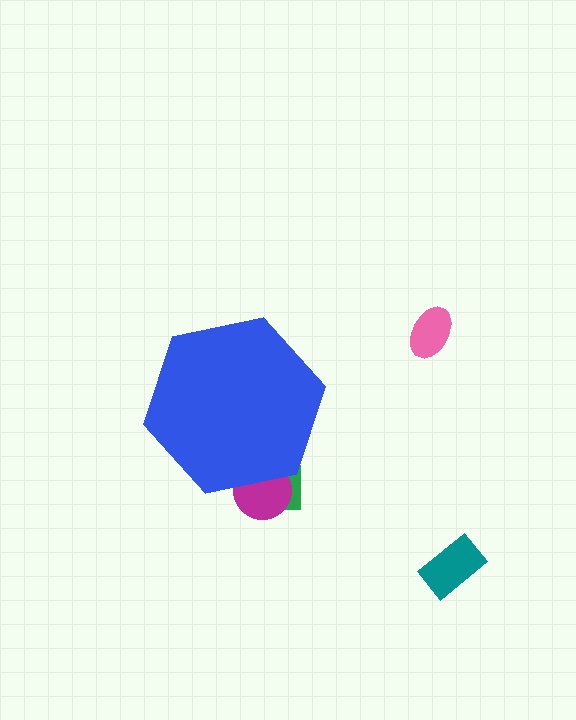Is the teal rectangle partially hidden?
No, the teal rectangle is fully visible.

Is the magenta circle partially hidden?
Yes, the magenta circle is partially hidden behind the blue hexagon.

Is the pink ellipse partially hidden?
No, the pink ellipse is fully visible.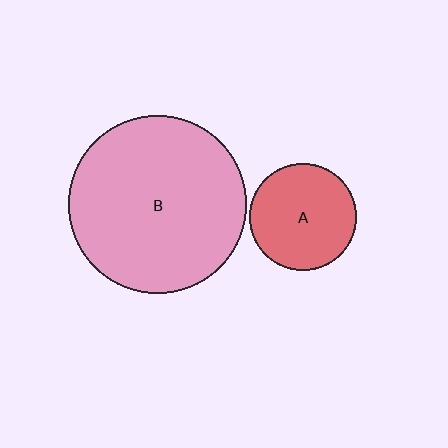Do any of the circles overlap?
No, none of the circles overlap.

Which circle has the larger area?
Circle B (pink).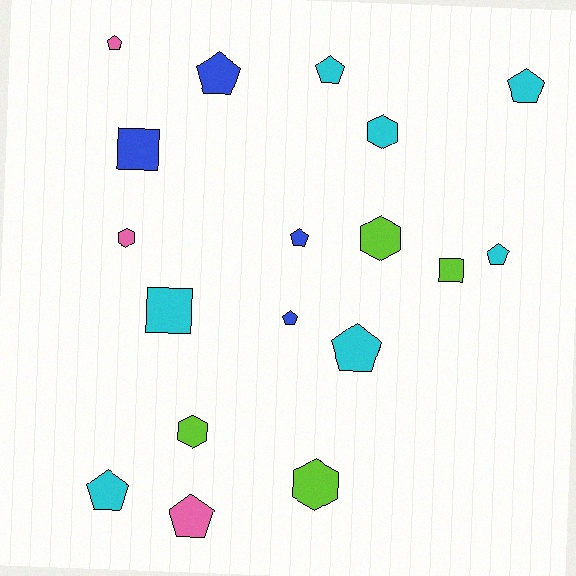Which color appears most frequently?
Cyan, with 7 objects.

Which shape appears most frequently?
Pentagon, with 10 objects.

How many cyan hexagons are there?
There is 1 cyan hexagon.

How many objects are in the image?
There are 18 objects.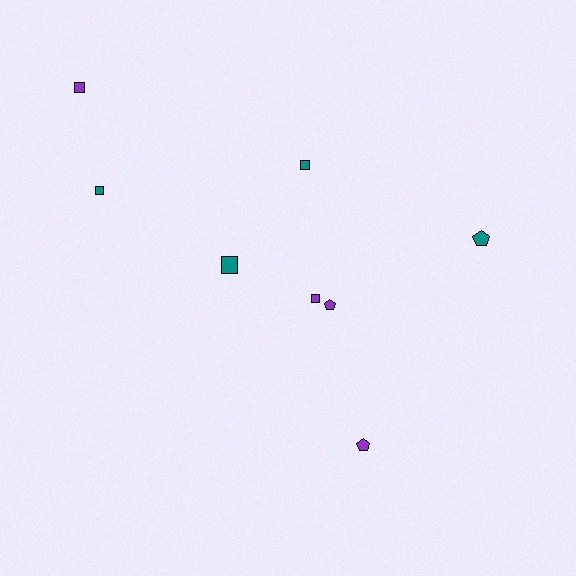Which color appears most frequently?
Teal, with 4 objects.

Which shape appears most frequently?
Square, with 5 objects.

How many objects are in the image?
There are 8 objects.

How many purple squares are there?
There are 2 purple squares.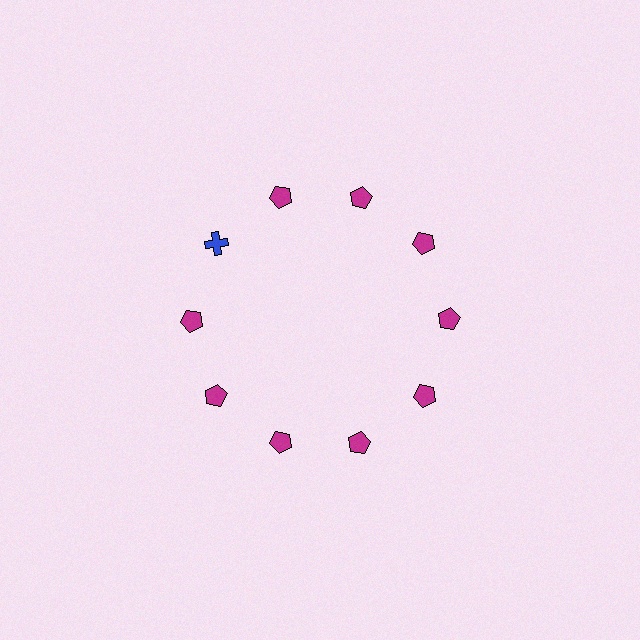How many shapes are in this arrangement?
There are 10 shapes arranged in a ring pattern.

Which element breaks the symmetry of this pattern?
The blue cross at roughly the 10 o'clock position breaks the symmetry. All other shapes are magenta pentagons.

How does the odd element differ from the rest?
It differs in both color (blue instead of magenta) and shape (cross instead of pentagon).